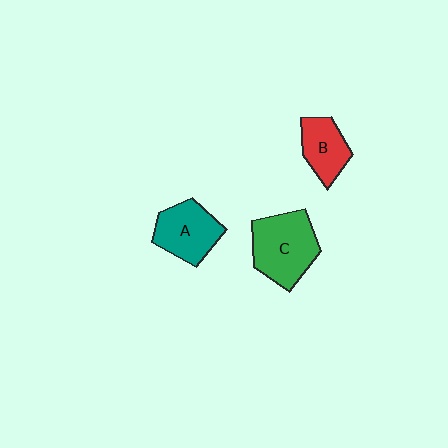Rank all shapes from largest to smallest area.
From largest to smallest: C (green), A (teal), B (red).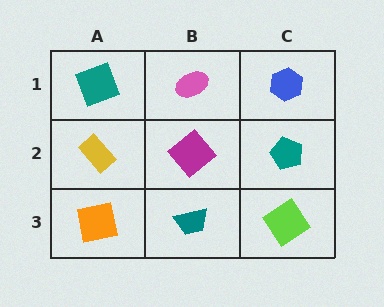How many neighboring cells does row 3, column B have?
3.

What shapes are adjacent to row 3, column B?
A magenta diamond (row 2, column B), an orange square (row 3, column A), a lime diamond (row 3, column C).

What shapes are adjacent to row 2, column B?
A pink ellipse (row 1, column B), a teal trapezoid (row 3, column B), a yellow rectangle (row 2, column A), a teal pentagon (row 2, column C).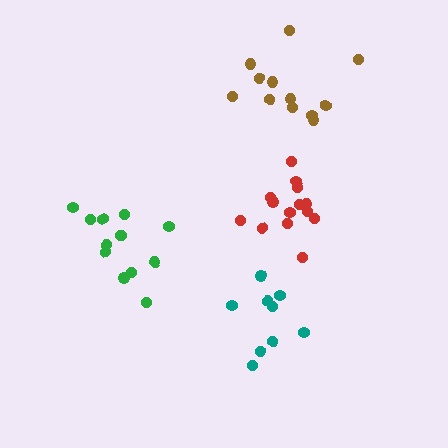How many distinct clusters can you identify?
There are 4 distinct clusters.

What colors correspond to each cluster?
The clusters are colored: red, green, brown, teal.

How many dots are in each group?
Group 1: 14 dots, Group 2: 13 dots, Group 3: 12 dots, Group 4: 9 dots (48 total).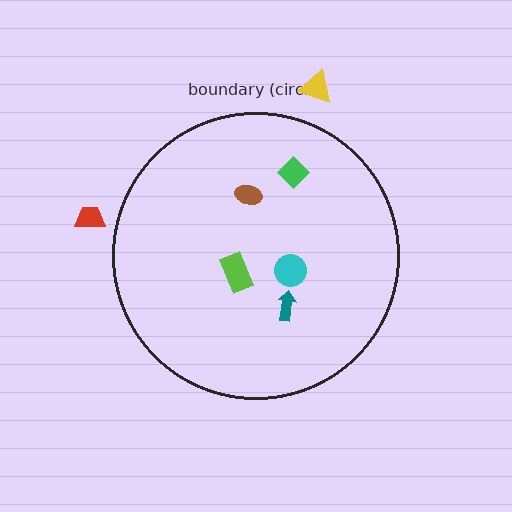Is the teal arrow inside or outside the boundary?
Inside.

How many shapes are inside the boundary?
5 inside, 2 outside.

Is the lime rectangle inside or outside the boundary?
Inside.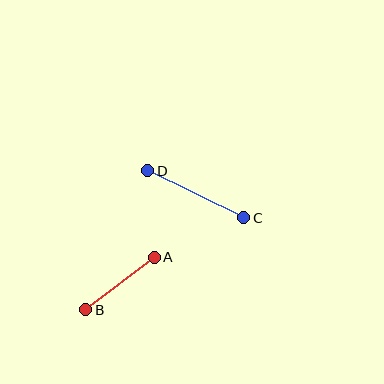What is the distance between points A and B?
The distance is approximately 86 pixels.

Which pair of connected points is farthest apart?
Points C and D are farthest apart.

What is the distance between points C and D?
The distance is approximately 107 pixels.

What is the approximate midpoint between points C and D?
The midpoint is at approximately (196, 194) pixels.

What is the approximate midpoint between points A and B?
The midpoint is at approximately (120, 284) pixels.